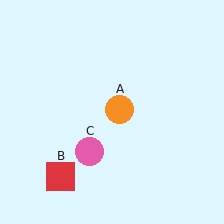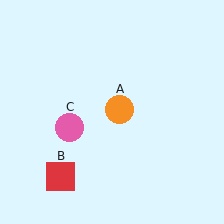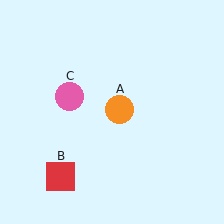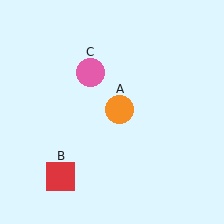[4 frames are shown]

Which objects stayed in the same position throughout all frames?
Orange circle (object A) and red square (object B) remained stationary.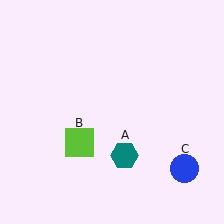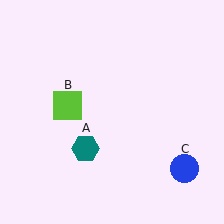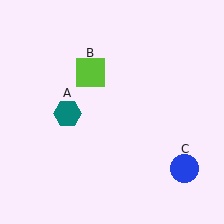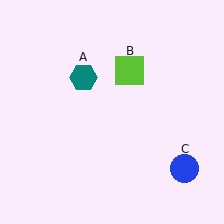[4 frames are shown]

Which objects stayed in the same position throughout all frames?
Blue circle (object C) remained stationary.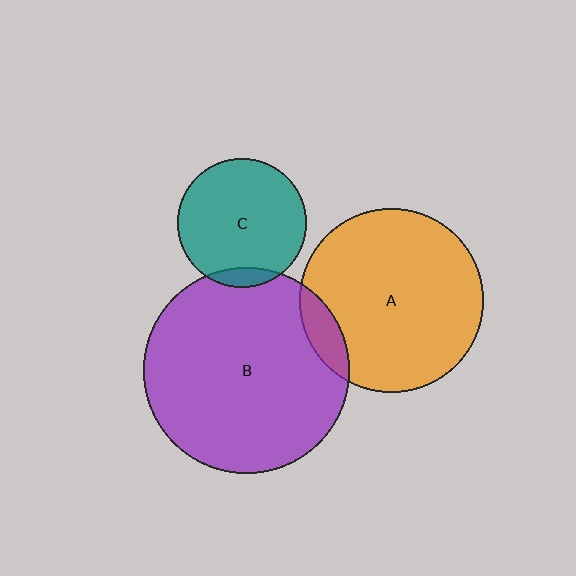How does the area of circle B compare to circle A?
Approximately 1.3 times.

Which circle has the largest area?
Circle B (purple).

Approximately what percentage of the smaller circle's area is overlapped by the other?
Approximately 10%.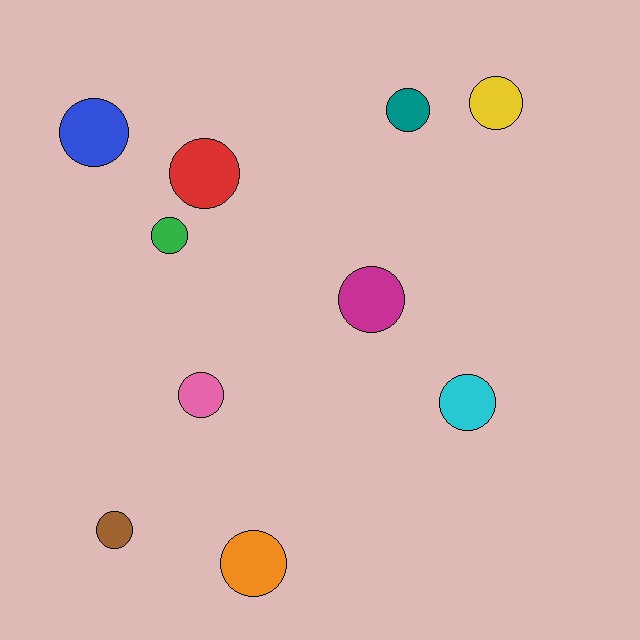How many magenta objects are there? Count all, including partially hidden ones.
There is 1 magenta object.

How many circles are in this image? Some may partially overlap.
There are 10 circles.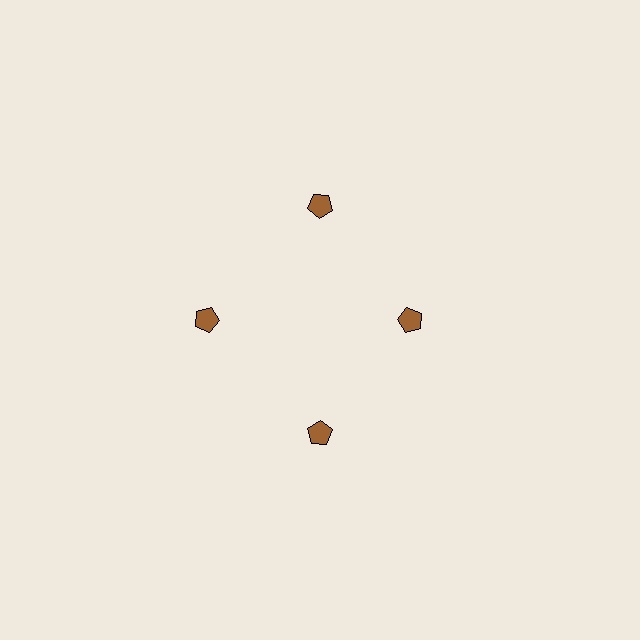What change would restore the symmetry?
The symmetry would be restored by moving it outward, back onto the ring so that all 4 pentagons sit at equal angles and equal distance from the center.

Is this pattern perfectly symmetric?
No. The 4 brown pentagons are arranged in a ring, but one element near the 3 o'clock position is pulled inward toward the center, breaking the 4-fold rotational symmetry.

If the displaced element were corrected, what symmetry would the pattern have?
It would have 4-fold rotational symmetry — the pattern would map onto itself every 90 degrees.